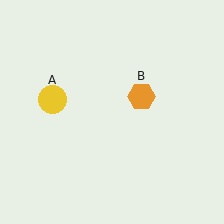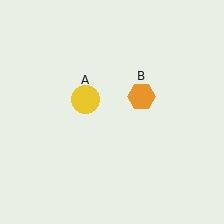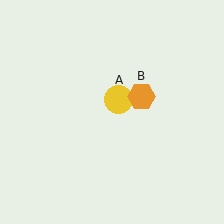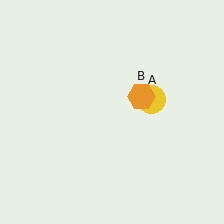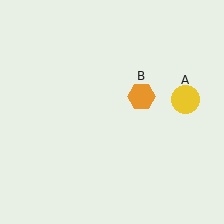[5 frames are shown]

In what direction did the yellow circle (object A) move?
The yellow circle (object A) moved right.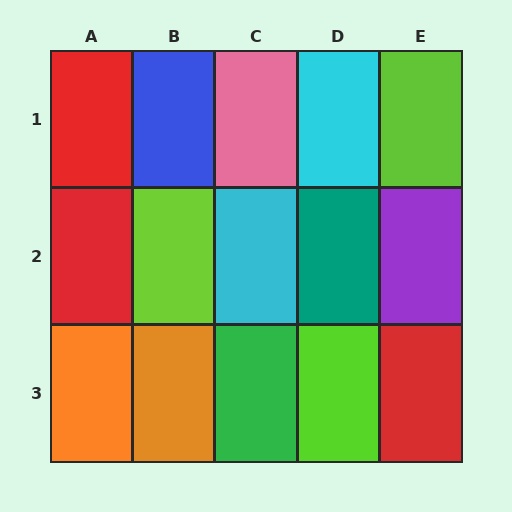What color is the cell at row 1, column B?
Blue.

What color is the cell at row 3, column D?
Lime.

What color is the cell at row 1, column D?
Cyan.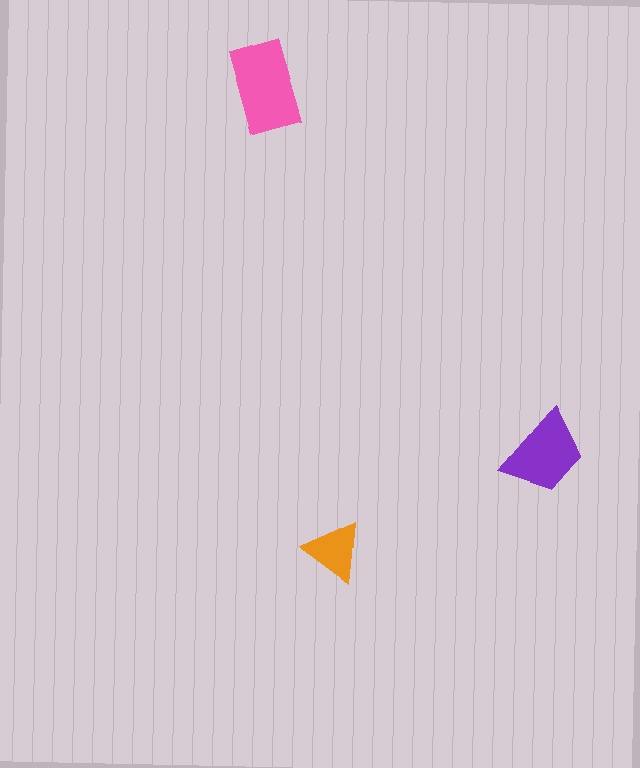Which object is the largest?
The pink rectangle.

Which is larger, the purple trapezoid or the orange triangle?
The purple trapezoid.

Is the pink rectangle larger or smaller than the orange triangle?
Larger.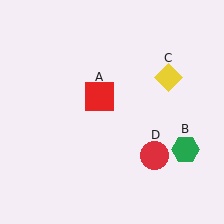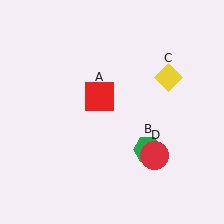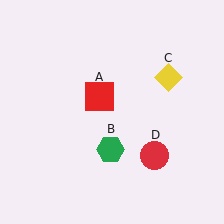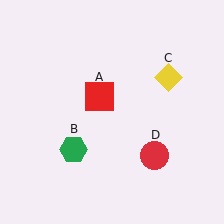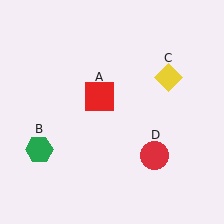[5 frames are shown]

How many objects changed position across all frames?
1 object changed position: green hexagon (object B).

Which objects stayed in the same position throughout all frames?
Red square (object A) and yellow diamond (object C) and red circle (object D) remained stationary.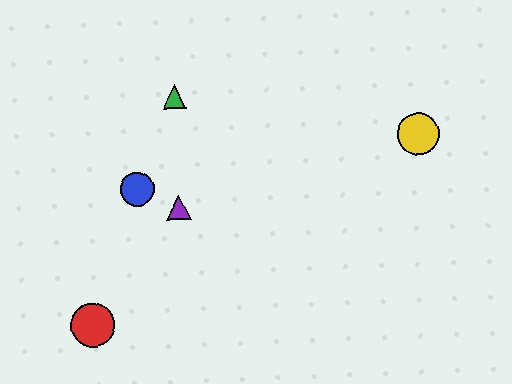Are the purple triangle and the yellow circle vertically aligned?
No, the purple triangle is at x≈179 and the yellow circle is at x≈418.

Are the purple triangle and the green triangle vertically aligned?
Yes, both are at x≈179.